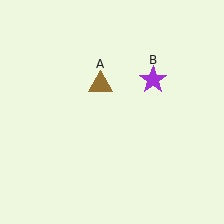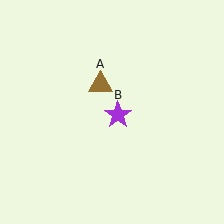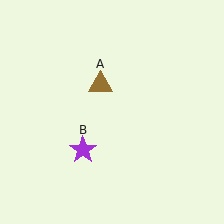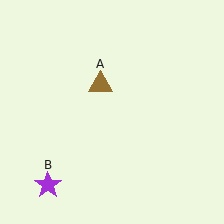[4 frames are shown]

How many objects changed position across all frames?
1 object changed position: purple star (object B).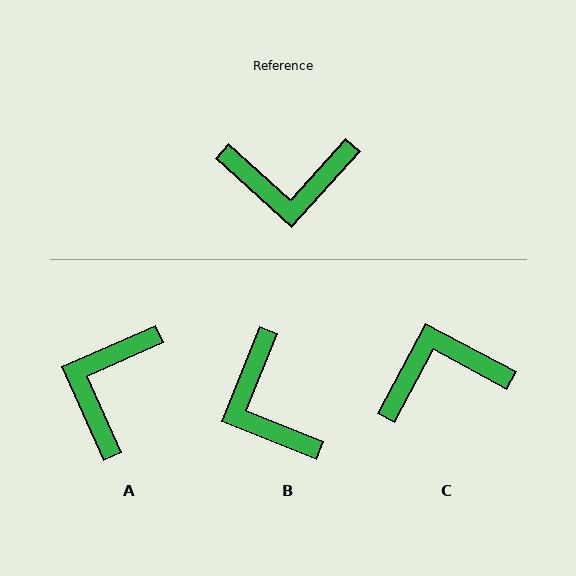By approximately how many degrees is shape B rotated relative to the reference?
Approximately 70 degrees clockwise.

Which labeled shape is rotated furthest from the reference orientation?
C, about 166 degrees away.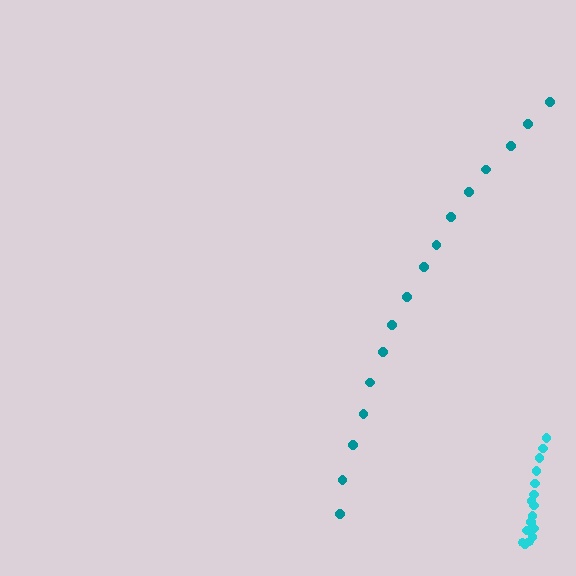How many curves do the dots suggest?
There are 2 distinct paths.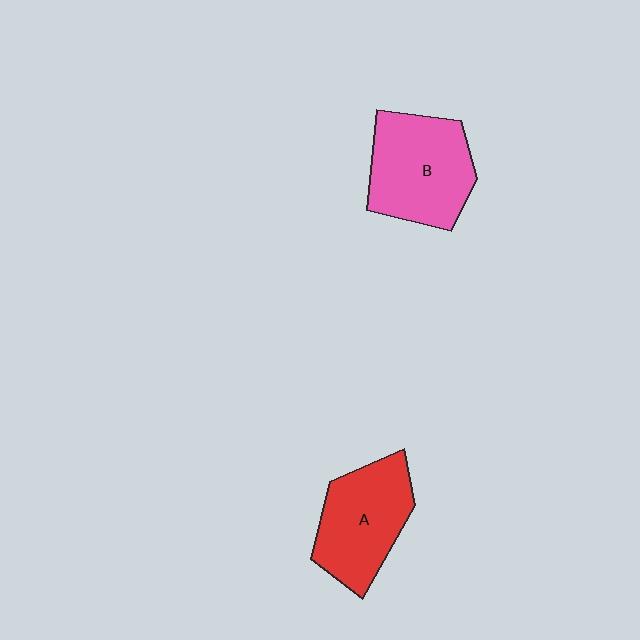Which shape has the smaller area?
Shape A (red).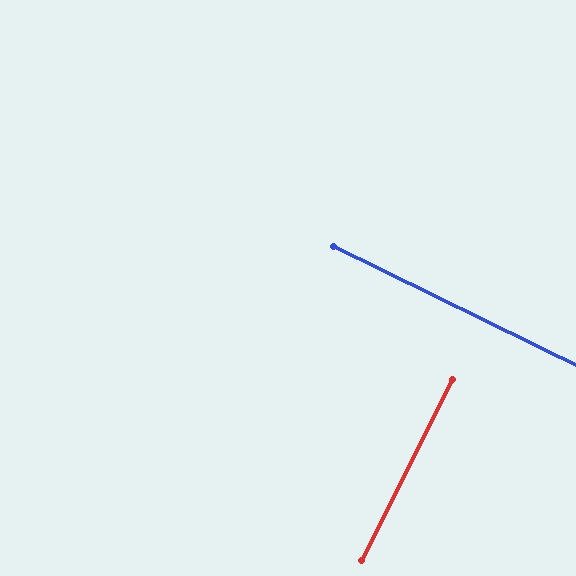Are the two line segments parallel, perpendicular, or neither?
Perpendicular — they meet at approximately 90°.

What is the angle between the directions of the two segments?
Approximately 90 degrees.